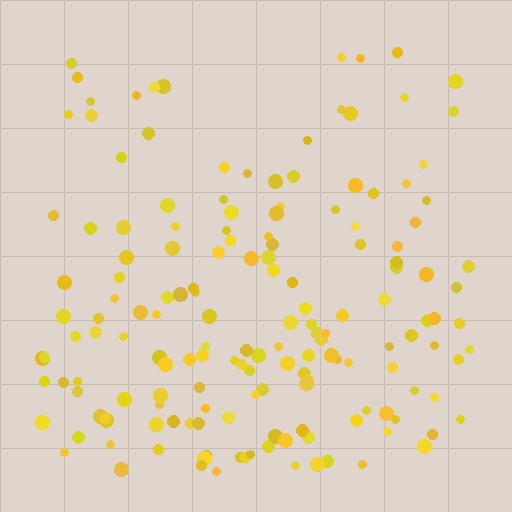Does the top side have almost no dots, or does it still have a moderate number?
Still a moderate number, just noticeably fewer than the bottom.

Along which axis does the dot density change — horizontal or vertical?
Vertical.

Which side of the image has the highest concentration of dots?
The bottom.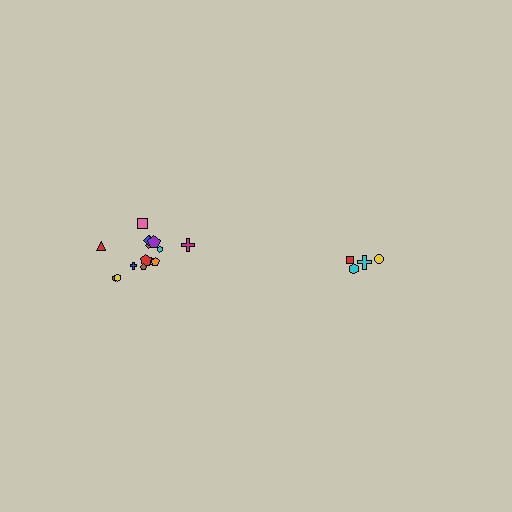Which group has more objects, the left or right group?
The left group.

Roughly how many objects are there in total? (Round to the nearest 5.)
Roughly 20 objects in total.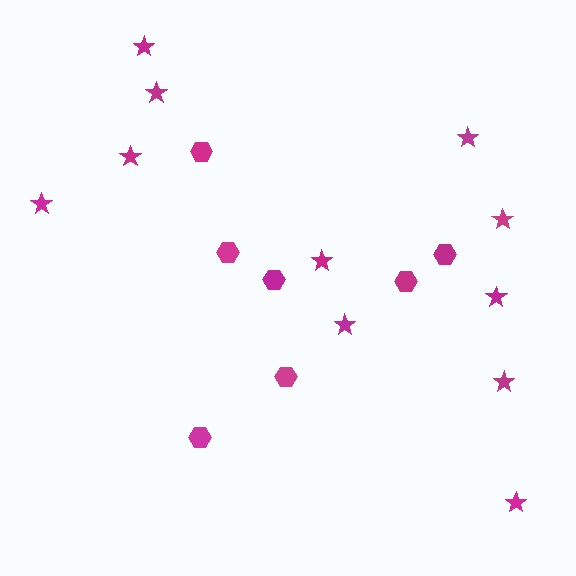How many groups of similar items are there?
There are 2 groups: one group of stars (11) and one group of hexagons (7).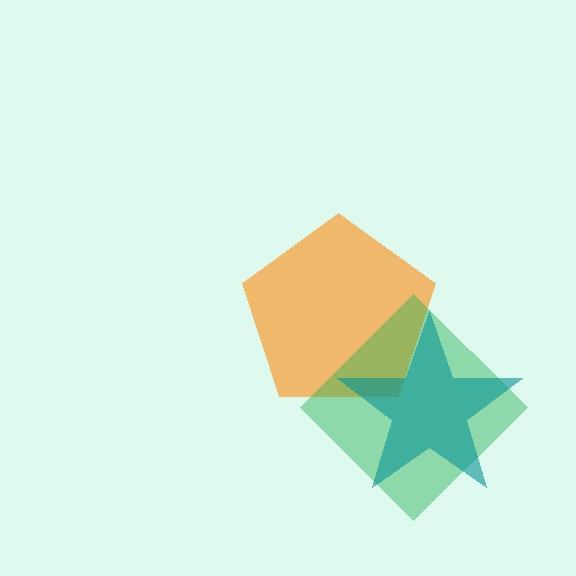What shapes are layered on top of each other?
The layered shapes are: an orange pentagon, a green diamond, a teal star.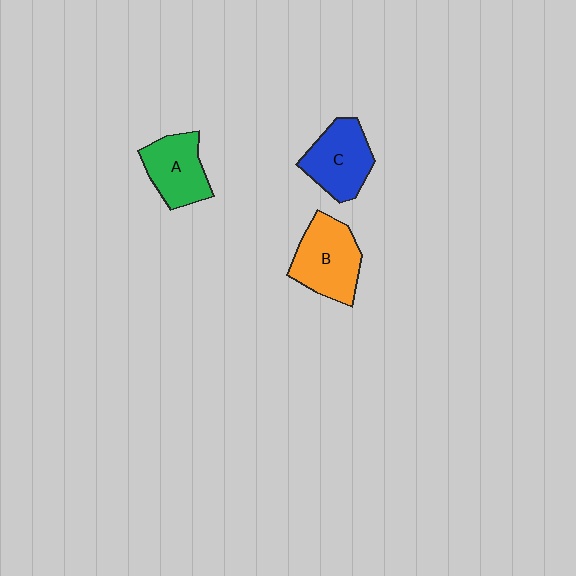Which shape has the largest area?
Shape B (orange).